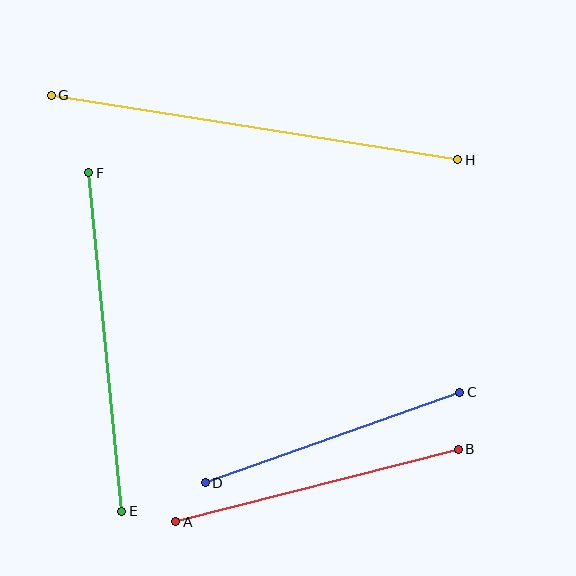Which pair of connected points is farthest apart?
Points G and H are farthest apart.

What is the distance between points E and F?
The distance is approximately 340 pixels.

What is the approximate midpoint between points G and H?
The midpoint is at approximately (254, 127) pixels.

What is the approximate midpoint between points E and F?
The midpoint is at approximately (105, 342) pixels.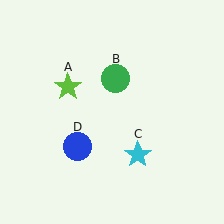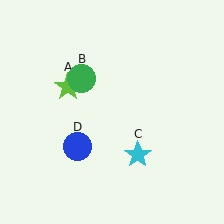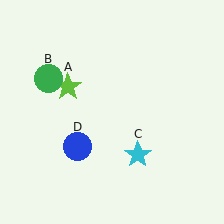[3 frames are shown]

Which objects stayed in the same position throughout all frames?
Lime star (object A) and cyan star (object C) and blue circle (object D) remained stationary.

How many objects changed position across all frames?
1 object changed position: green circle (object B).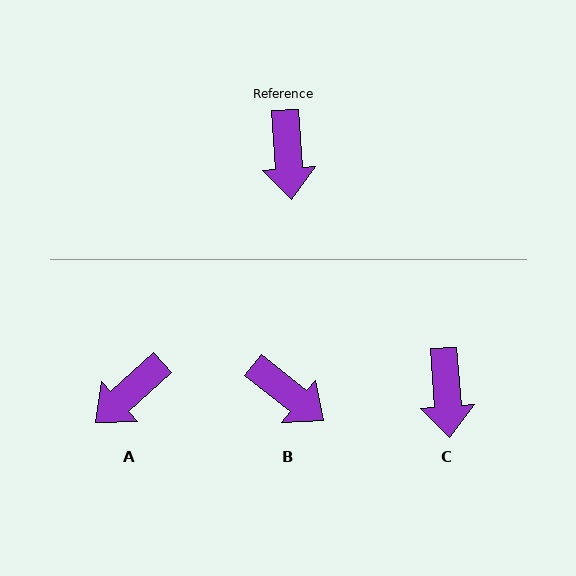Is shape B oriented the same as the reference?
No, it is off by about 47 degrees.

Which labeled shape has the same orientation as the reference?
C.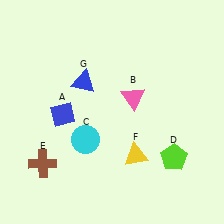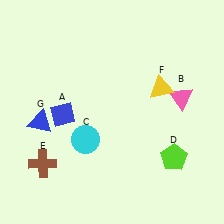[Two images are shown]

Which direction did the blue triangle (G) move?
The blue triangle (G) moved left.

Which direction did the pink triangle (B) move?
The pink triangle (B) moved right.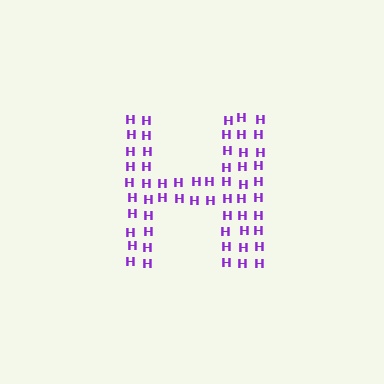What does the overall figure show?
The overall figure shows the letter H.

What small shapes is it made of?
It is made of small letter H's.